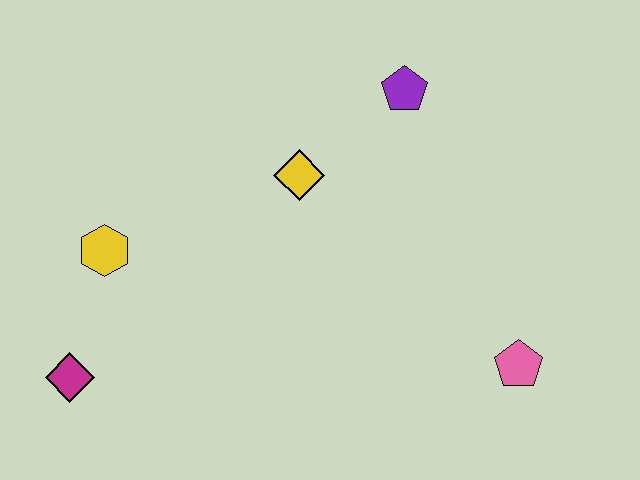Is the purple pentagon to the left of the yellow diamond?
No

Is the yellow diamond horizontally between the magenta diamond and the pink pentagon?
Yes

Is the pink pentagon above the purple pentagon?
No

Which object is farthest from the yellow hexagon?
The pink pentagon is farthest from the yellow hexagon.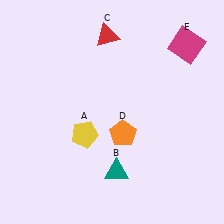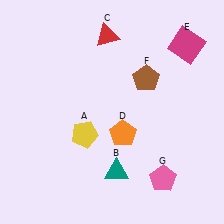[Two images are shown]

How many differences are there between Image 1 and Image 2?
There are 2 differences between the two images.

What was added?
A brown pentagon (F), a pink pentagon (G) were added in Image 2.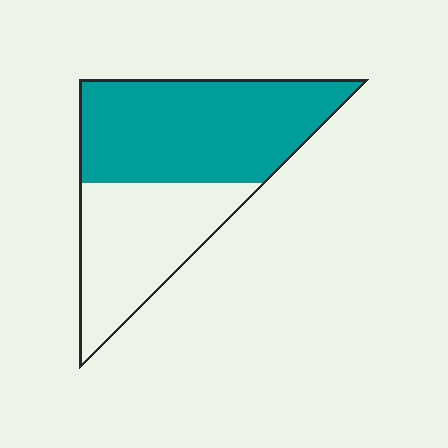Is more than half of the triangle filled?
Yes.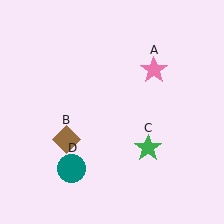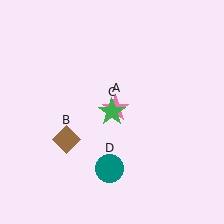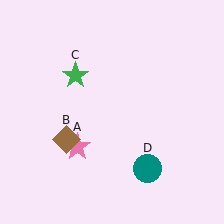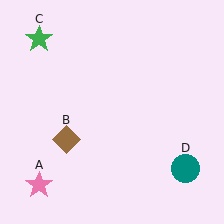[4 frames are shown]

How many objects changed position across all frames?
3 objects changed position: pink star (object A), green star (object C), teal circle (object D).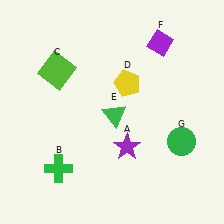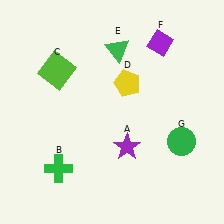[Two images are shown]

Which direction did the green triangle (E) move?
The green triangle (E) moved up.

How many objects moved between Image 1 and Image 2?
1 object moved between the two images.